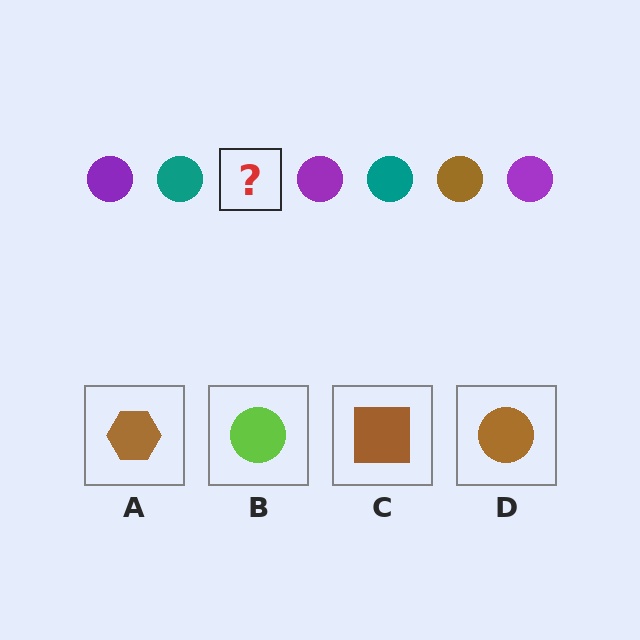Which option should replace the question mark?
Option D.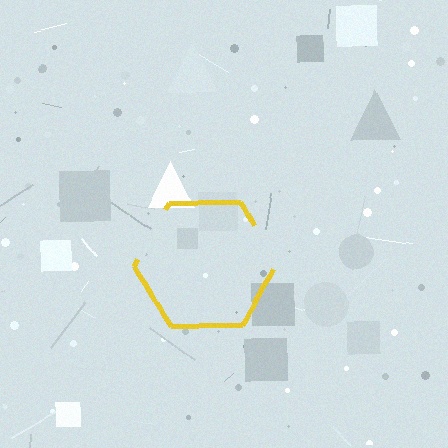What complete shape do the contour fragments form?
The contour fragments form a hexagon.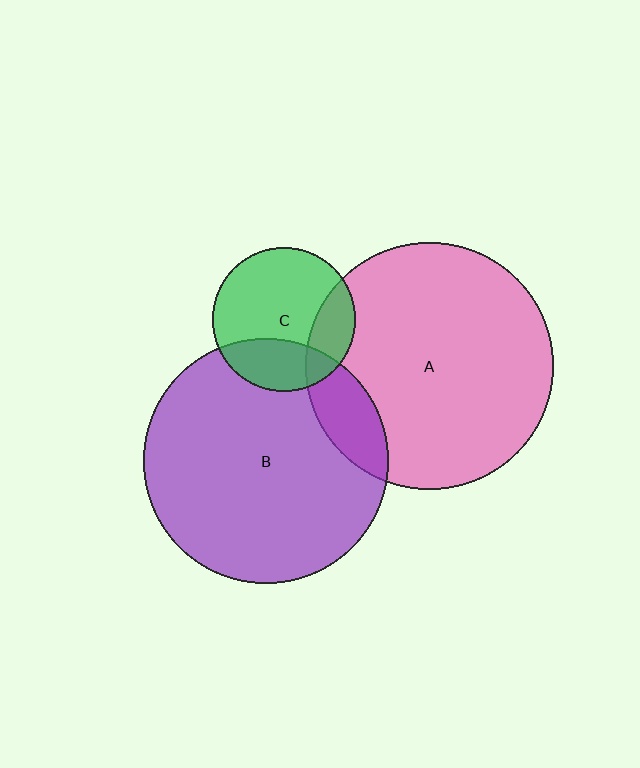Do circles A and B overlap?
Yes.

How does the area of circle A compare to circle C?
Approximately 3.0 times.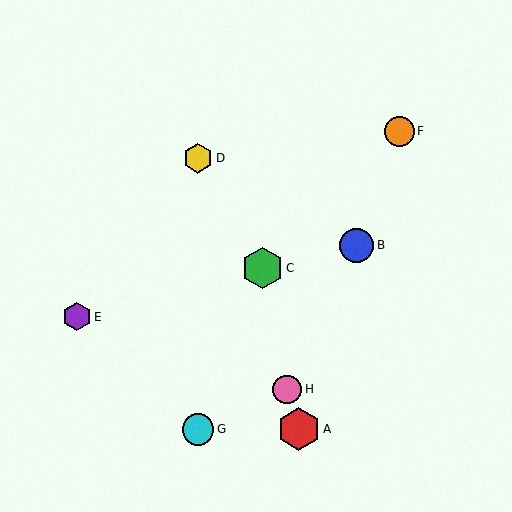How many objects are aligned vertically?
2 objects (D, G) are aligned vertically.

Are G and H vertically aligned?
No, G is at x≈198 and H is at x≈287.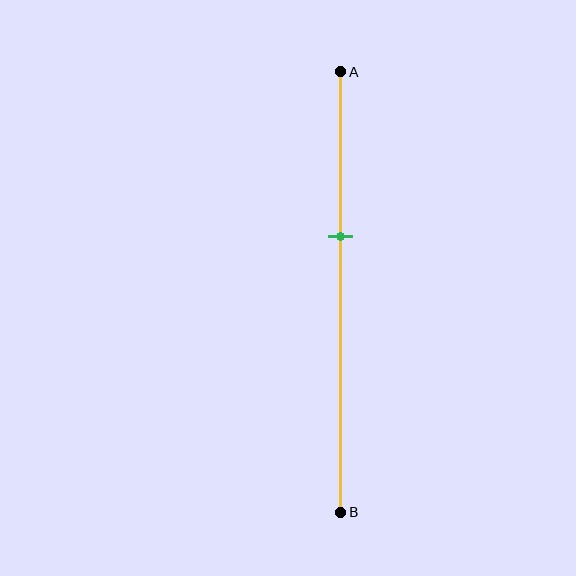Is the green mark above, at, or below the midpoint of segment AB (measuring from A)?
The green mark is above the midpoint of segment AB.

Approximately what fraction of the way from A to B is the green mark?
The green mark is approximately 35% of the way from A to B.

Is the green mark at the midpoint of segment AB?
No, the mark is at about 35% from A, not at the 50% midpoint.